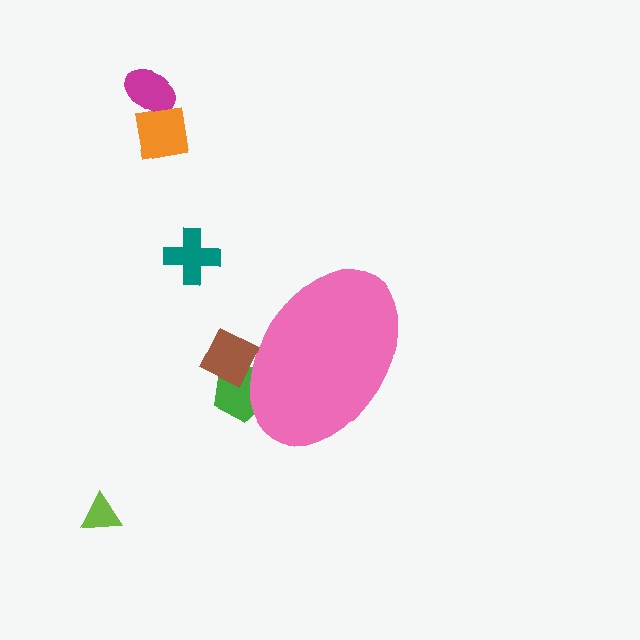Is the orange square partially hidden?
No, the orange square is fully visible.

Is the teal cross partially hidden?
No, the teal cross is fully visible.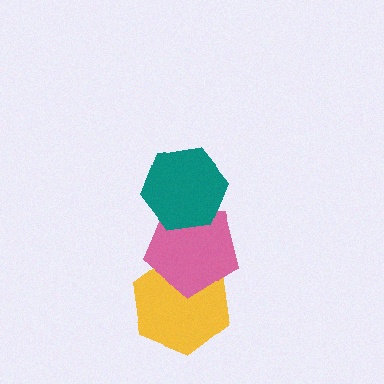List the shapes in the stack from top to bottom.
From top to bottom: the teal hexagon, the pink pentagon, the yellow hexagon.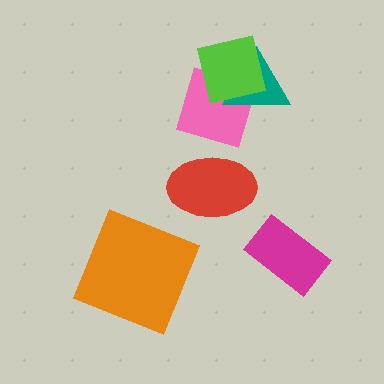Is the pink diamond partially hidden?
Yes, it is partially covered by another shape.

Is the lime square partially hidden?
No, no other shape covers it.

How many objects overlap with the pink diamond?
3 objects overlap with the pink diamond.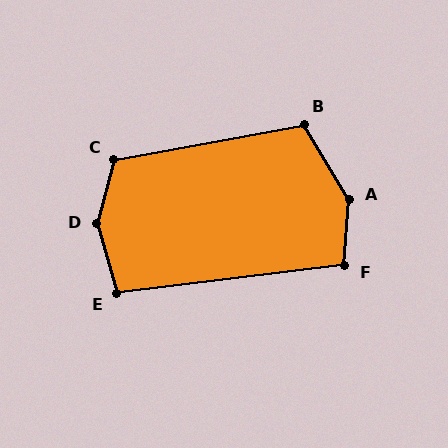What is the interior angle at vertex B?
Approximately 111 degrees (obtuse).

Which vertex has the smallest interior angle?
E, at approximately 99 degrees.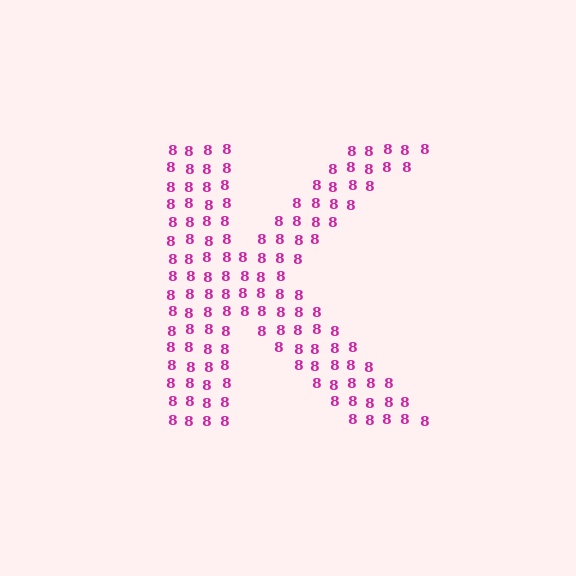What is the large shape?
The large shape is the letter K.